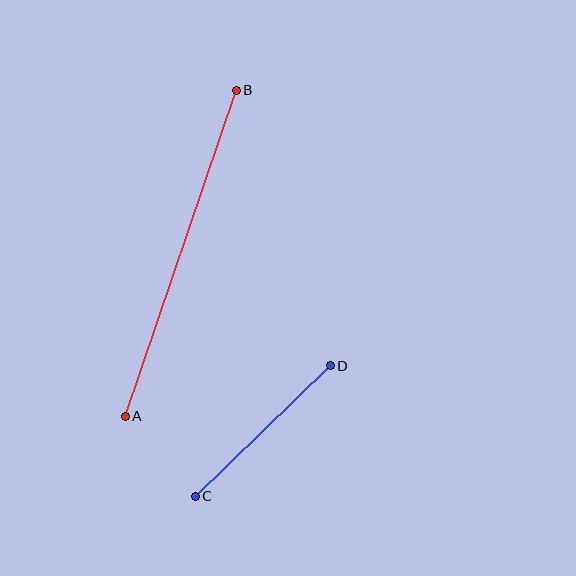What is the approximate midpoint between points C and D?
The midpoint is at approximately (263, 431) pixels.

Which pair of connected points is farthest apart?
Points A and B are farthest apart.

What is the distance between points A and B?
The distance is approximately 344 pixels.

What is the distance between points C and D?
The distance is approximately 188 pixels.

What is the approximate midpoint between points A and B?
The midpoint is at approximately (181, 253) pixels.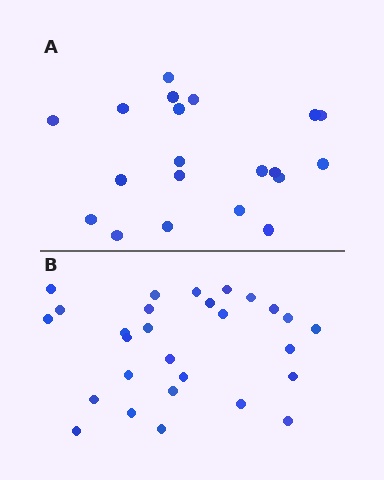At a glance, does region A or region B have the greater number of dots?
Region B (the bottom region) has more dots.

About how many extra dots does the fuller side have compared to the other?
Region B has roughly 8 or so more dots than region A.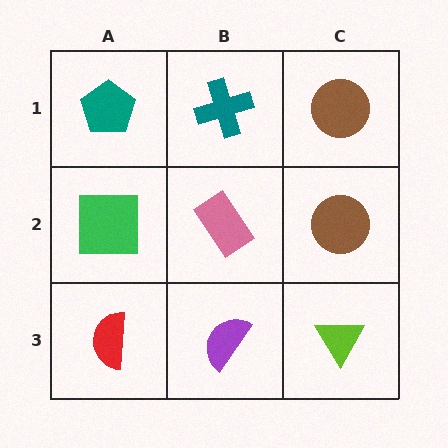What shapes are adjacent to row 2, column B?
A teal cross (row 1, column B), a purple semicircle (row 3, column B), a green square (row 2, column A), a brown circle (row 2, column C).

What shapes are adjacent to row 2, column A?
A teal pentagon (row 1, column A), a red semicircle (row 3, column A), a pink rectangle (row 2, column B).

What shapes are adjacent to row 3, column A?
A green square (row 2, column A), a purple semicircle (row 3, column B).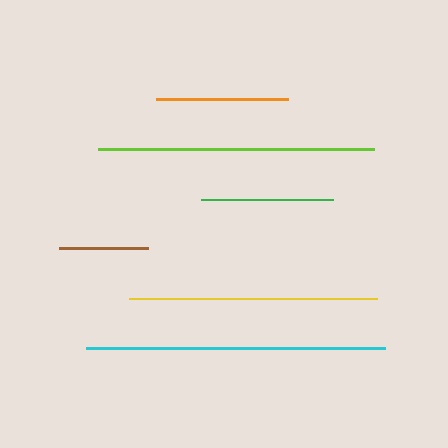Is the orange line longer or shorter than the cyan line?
The cyan line is longer than the orange line.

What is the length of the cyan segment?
The cyan segment is approximately 299 pixels long.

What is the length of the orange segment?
The orange segment is approximately 131 pixels long.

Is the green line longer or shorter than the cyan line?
The cyan line is longer than the green line.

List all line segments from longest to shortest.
From longest to shortest: cyan, lime, yellow, green, orange, brown.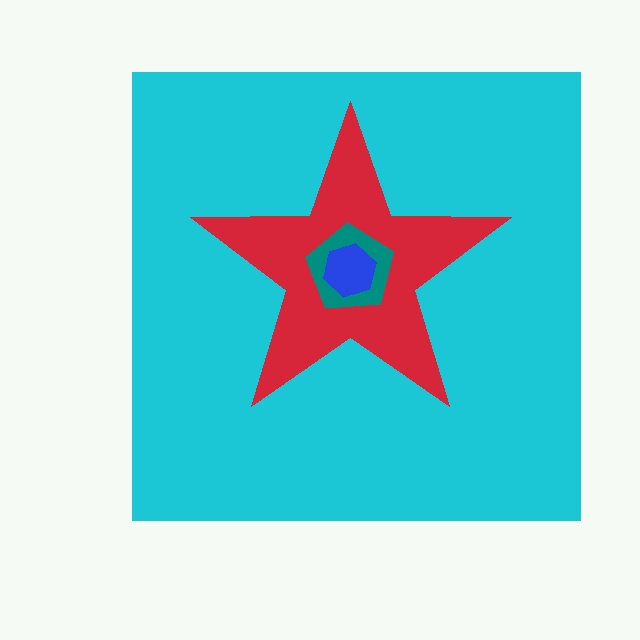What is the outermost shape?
The cyan square.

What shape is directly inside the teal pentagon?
The blue hexagon.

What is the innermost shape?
The blue hexagon.